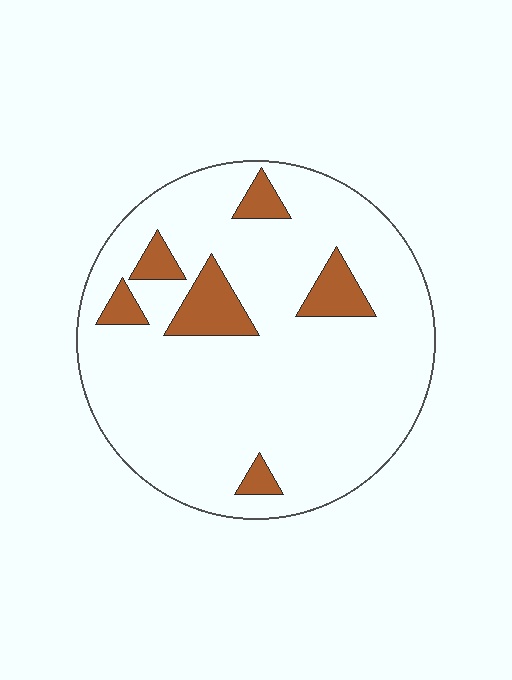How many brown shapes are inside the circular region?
6.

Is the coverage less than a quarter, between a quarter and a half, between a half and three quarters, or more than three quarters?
Less than a quarter.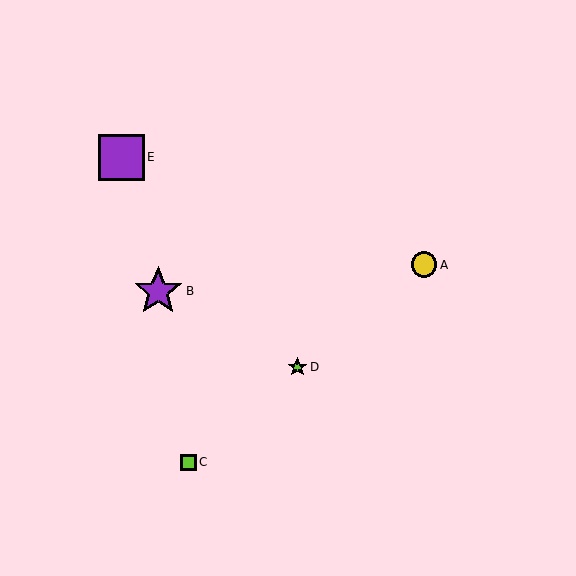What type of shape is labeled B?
Shape B is a purple star.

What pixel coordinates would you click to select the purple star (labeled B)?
Click at (158, 291) to select the purple star B.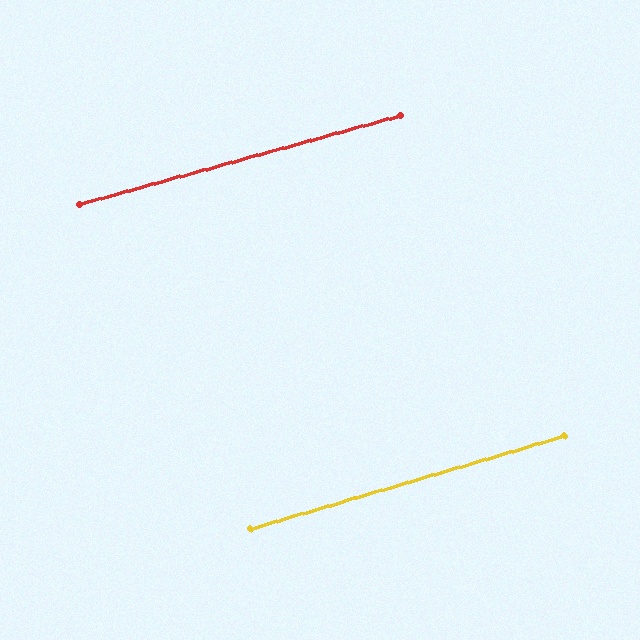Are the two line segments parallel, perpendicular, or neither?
Parallel — their directions differ by only 1.0°.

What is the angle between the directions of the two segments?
Approximately 1 degree.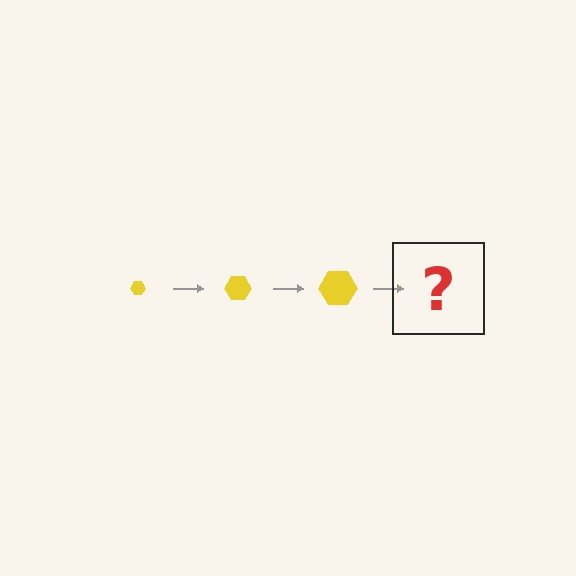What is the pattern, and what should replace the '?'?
The pattern is that the hexagon gets progressively larger each step. The '?' should be a yellow hexagon, larger than the previous one.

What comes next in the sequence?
The next element should be a yellow hexagon, larger than the previous one.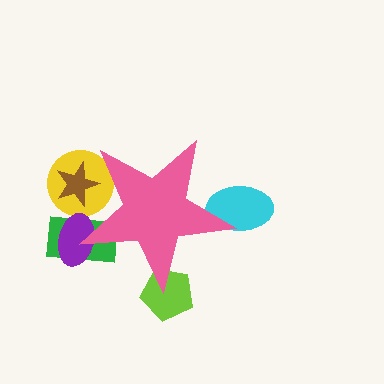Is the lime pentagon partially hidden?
Yes, the lime pentagon is partially hidden behind the pink star.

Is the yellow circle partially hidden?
Yes, the yellow circle is partially hidden behind the pink star.